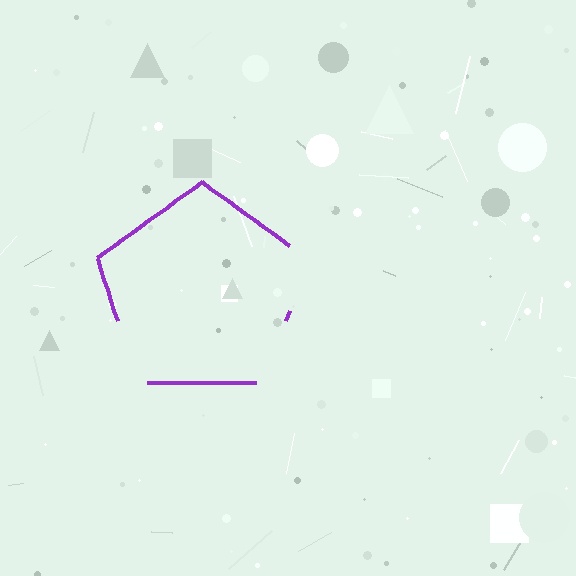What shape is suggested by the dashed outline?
The dashed outline suggests a pentagon.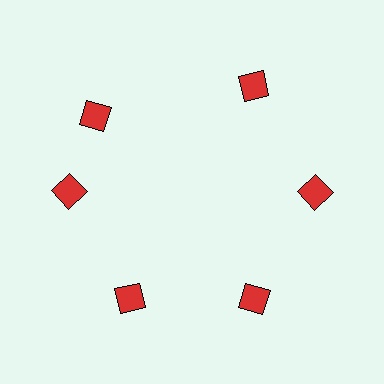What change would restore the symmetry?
The symmetry would be restored by rotating it back into even spacing with its neighbors so that all 6 diamonds sit at equal angles and equal distance from the center.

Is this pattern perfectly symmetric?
No. The 6 red diamonds are arranged in a ring, but one element near the 11 o'clock position is rotated out of alignment along the ring, breaking the 6-fold rotational symmetry.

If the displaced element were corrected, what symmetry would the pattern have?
It would have 6-fold rotational symmetry — the pattern would map onto itself every 60 degrees.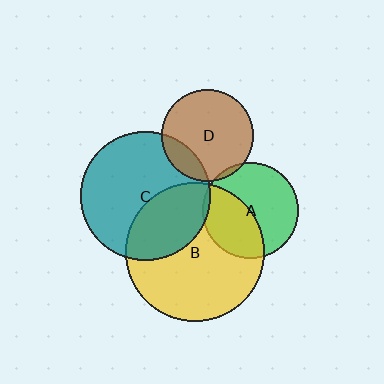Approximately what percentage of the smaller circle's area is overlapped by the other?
Approximately 15%.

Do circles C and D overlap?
Yes.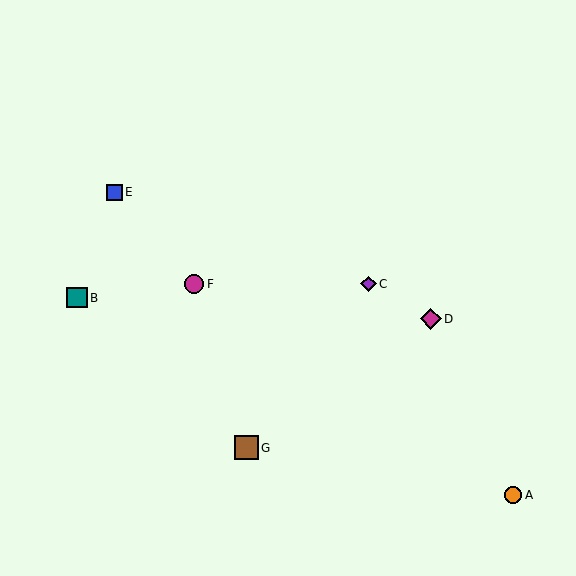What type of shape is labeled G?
Shape G is a brown square.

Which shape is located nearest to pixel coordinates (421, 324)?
The magenta diamond (labeled D) at (431, 319) is nearest to that location.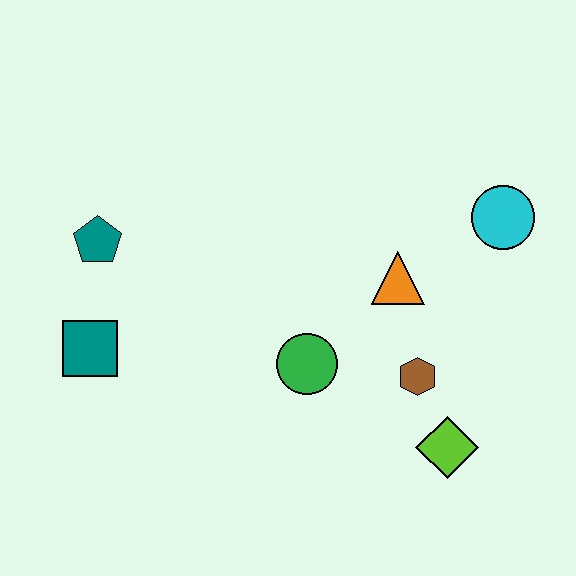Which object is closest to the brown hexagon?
The lime diamond is closest to the brown hexagon.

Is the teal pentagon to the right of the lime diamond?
No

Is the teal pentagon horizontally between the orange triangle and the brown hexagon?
No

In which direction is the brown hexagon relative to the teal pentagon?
The brown hexagon is to the right of the teal pentagon.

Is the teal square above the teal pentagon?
No